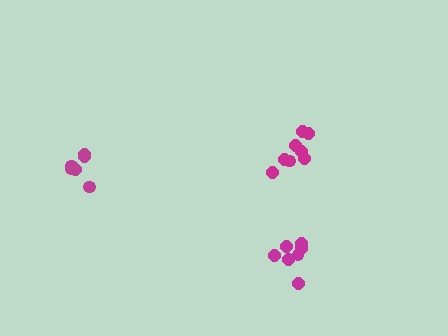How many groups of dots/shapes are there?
There are 3 groups.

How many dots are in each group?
Group 1: 6 dots, Group 2: 8 dots, Group 3: 7 dots (21 total).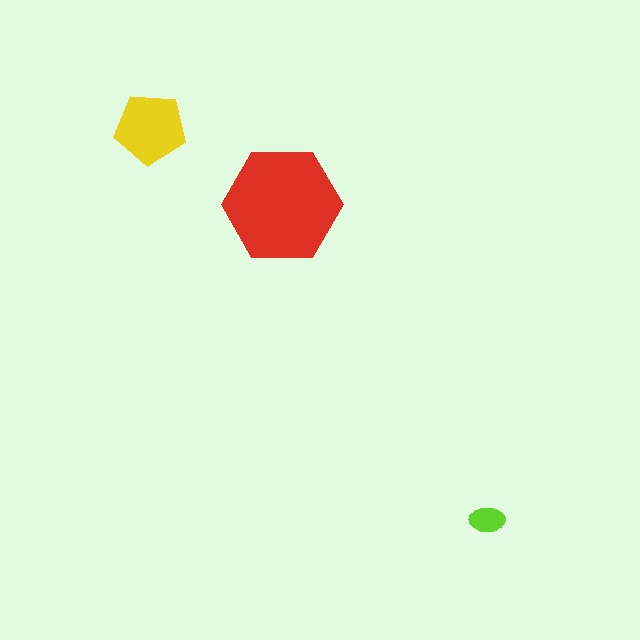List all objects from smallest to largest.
The lime ellipse, the yellow pentagon, the red hexagon.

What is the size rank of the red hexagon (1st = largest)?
1st.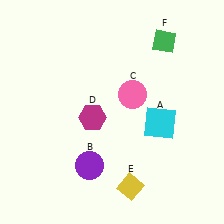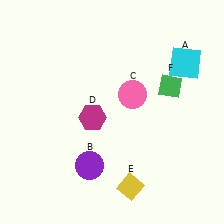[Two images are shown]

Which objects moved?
The objects that moved are: the cyan square (A), the green diamond (F).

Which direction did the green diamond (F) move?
The green diamond (F) moved down.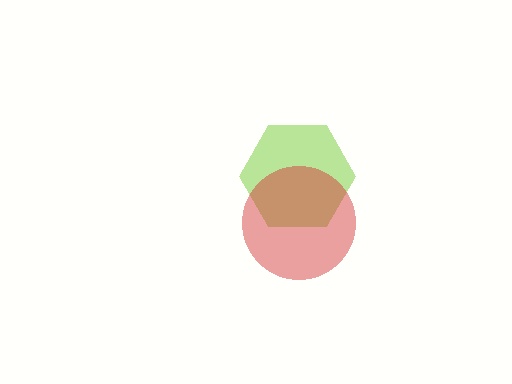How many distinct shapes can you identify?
There are 2 distinct shapes: a lime hexagon, a red circle.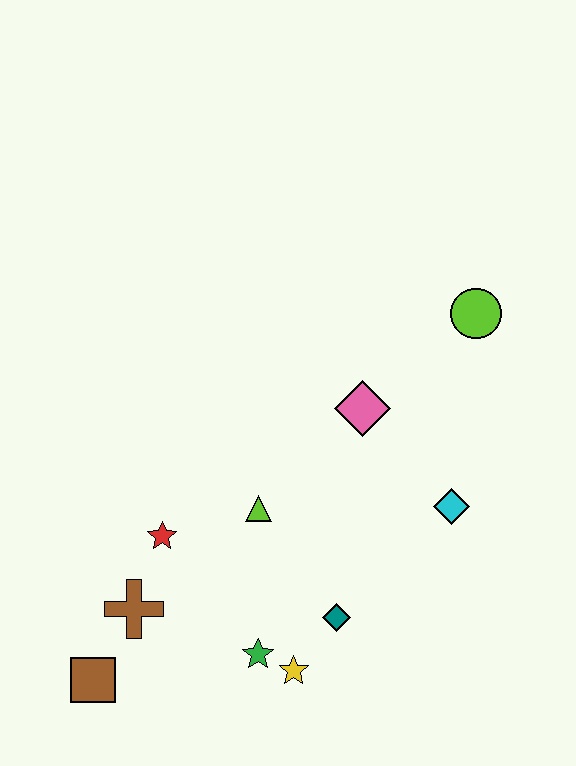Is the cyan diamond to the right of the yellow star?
Yes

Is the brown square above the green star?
No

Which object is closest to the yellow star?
The green star is closest to the yellow star.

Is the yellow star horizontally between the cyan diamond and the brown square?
Yes